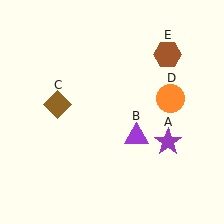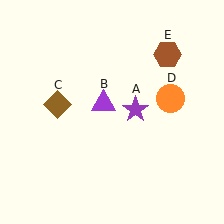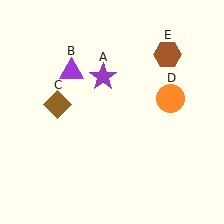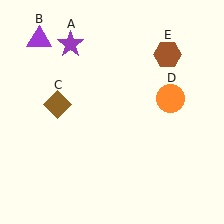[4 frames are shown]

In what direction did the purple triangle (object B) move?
The purple triangle (object B) moved up and to the left.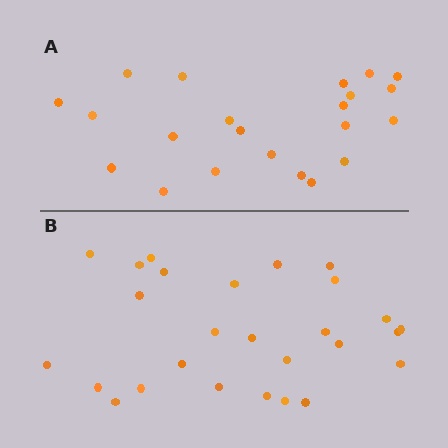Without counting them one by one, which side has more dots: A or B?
Region B (the bottom region) has more dots.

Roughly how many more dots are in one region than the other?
Region B has about 5 more dots than region A.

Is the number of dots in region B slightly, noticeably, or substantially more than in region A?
Region B has only slightly more — the two regions are fairly close. The ratio is roughly 1.2 to 1.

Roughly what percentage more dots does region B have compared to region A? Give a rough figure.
About 25% more.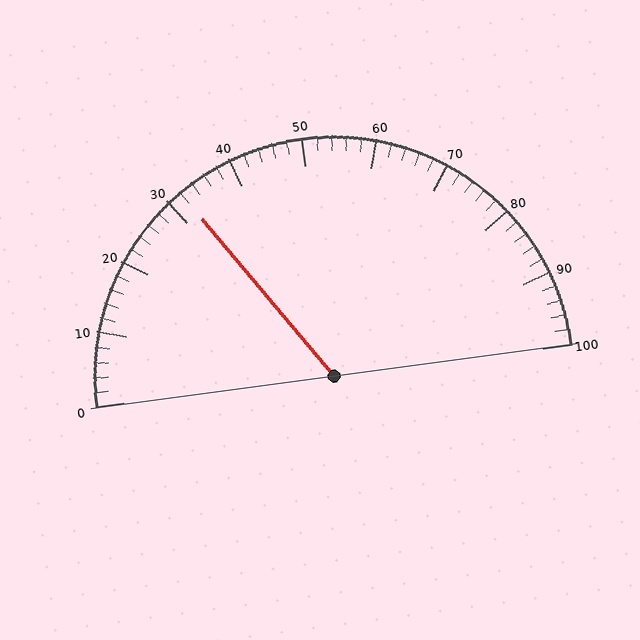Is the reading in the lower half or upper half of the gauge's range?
The reading is in the lower half of the range (0 to 100).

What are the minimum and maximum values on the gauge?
The gauge ranges from 0 to 100.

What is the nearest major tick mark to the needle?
The nearest major tick mark is 30.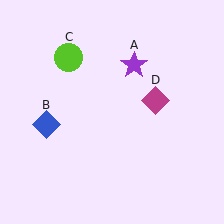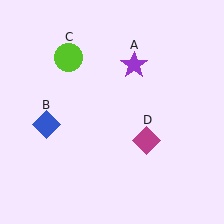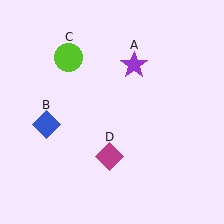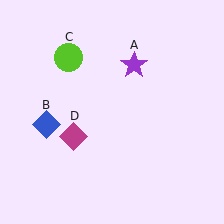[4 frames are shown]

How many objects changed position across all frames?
1 object changed position: magenta diamond (object D).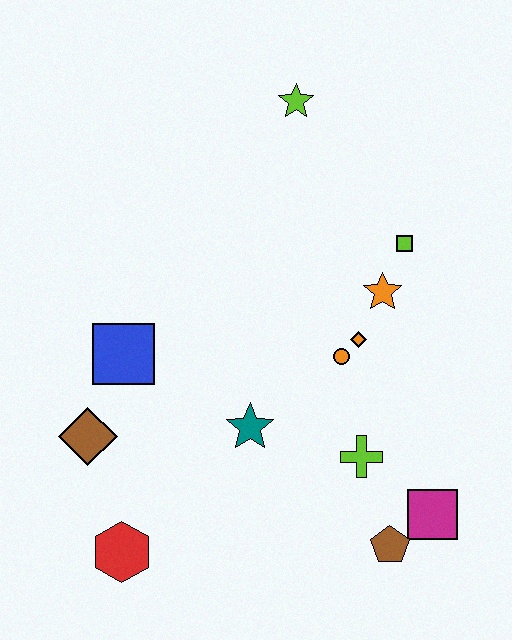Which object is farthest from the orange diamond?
The red hexagon is farthest from the orange diamond.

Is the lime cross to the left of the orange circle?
No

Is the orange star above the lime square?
No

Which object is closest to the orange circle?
The orange diamond is closest to the orange circle.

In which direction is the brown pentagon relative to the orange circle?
The brown pentagon is below the orange circle.